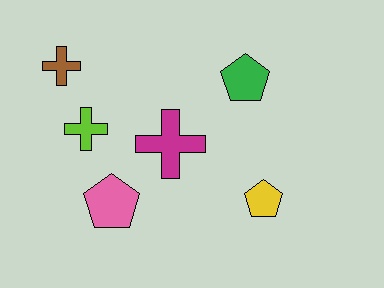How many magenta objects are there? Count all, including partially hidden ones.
There is 1 magenta object.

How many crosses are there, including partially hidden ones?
There are 3 crosses.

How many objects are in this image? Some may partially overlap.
There are 6 objects.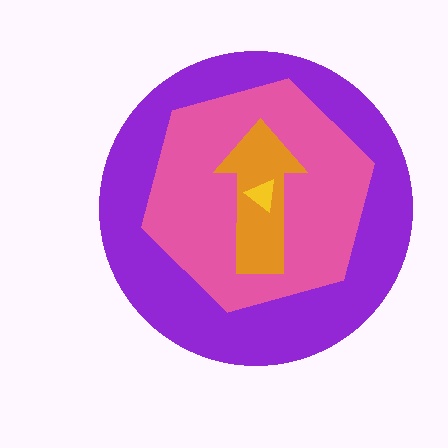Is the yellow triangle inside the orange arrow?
Yes.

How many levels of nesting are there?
4.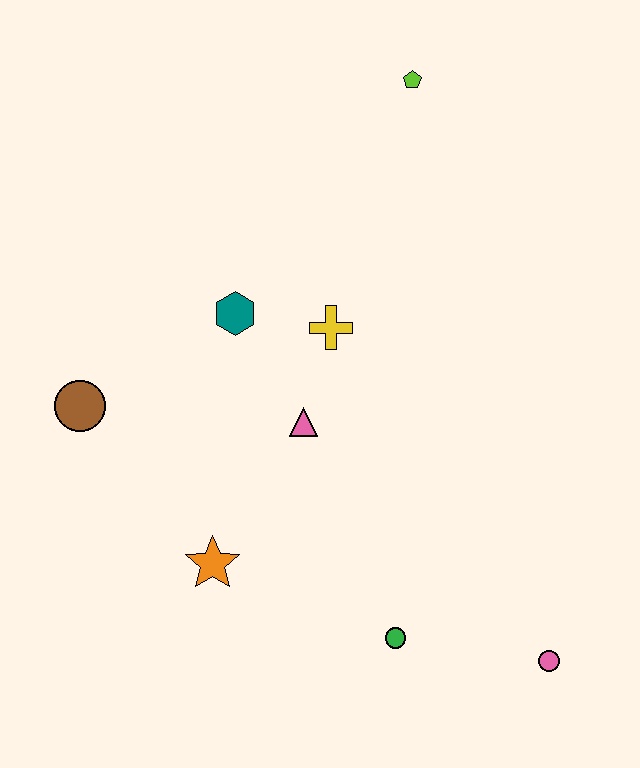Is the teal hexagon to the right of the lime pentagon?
No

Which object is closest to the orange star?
The pink triangle is closest to the orange star.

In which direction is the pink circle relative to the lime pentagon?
The pink circle is below the lime pentagon.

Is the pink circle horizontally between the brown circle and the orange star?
No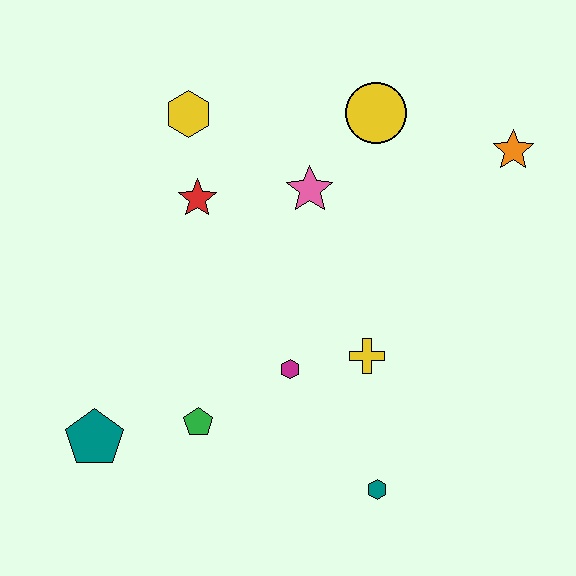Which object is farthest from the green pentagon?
The orange star is farthest from the green pentagon.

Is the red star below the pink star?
Yes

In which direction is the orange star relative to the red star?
The orange star is to the right of the red star.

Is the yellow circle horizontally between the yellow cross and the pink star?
No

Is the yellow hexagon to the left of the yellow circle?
Yes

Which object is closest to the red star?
The yellow hexagon is closest to the red star.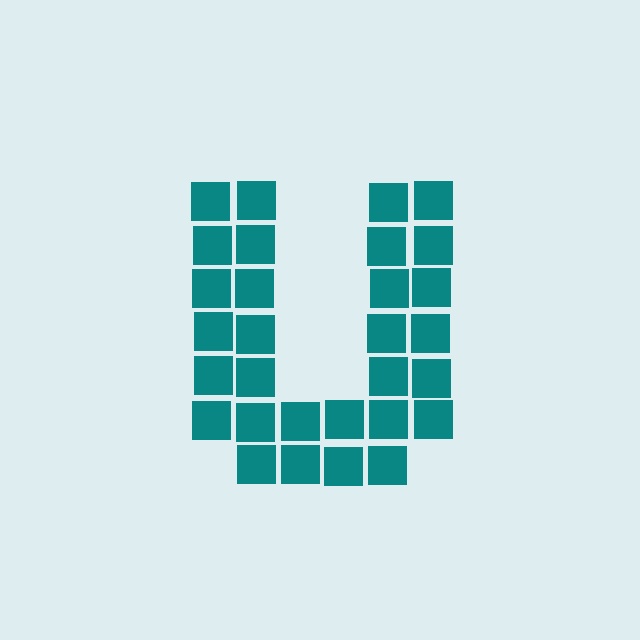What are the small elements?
The small elements are squares.